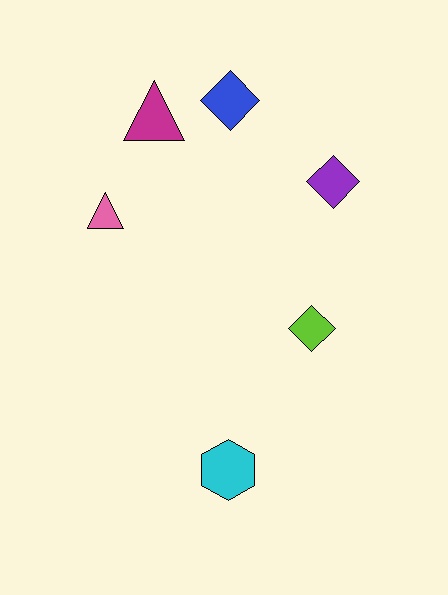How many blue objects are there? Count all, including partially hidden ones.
There is 1 blue object.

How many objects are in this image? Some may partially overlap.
There are 6 objects.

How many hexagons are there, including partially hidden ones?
There is 1 hexagon.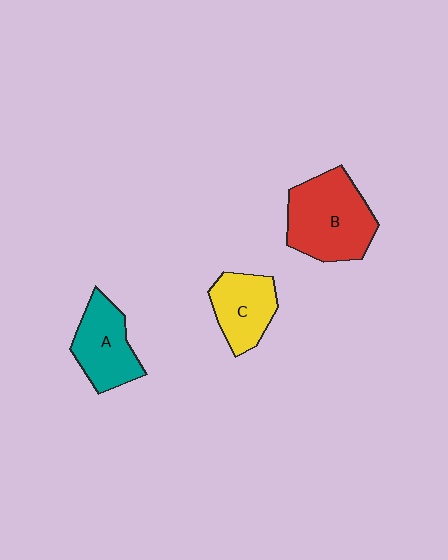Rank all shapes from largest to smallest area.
From largest to smallest: B (red), A (teal), C (yellow).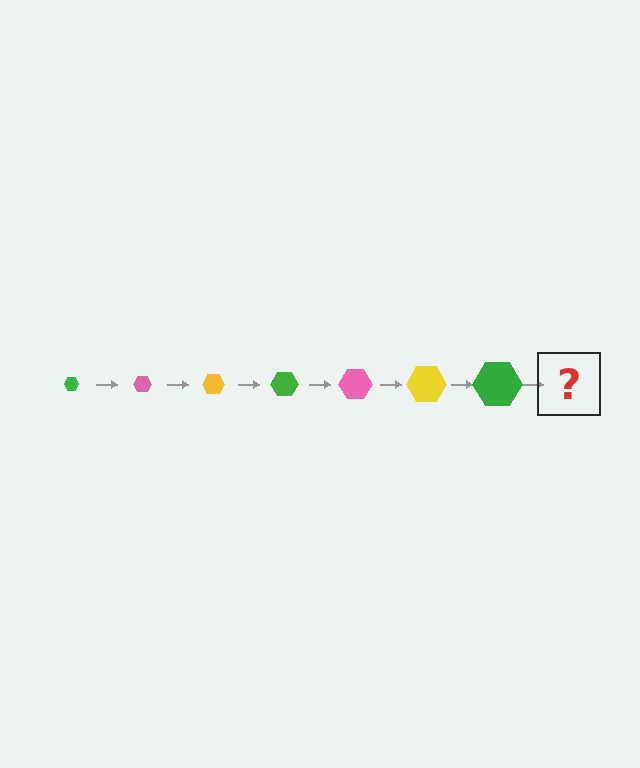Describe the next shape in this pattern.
It should be a pink hexagon, larger than the previous one.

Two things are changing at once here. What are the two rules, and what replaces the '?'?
The two rules are that the hexagon grows larger each step and the color cycles through green, pink, and yellow. The '?' should be a pink hexagon, larger than the previous one.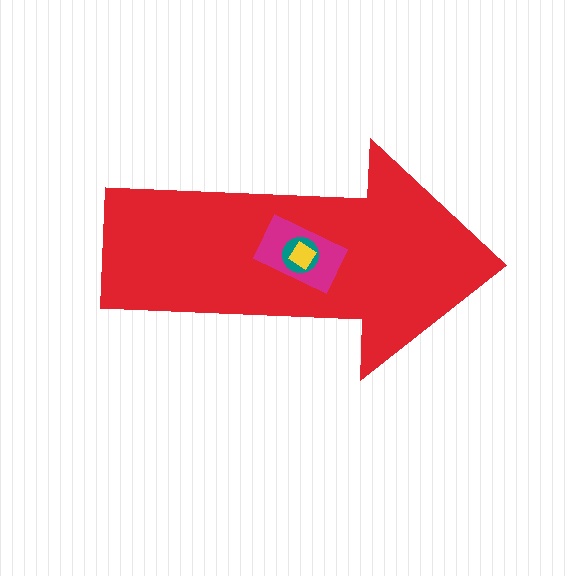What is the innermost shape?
The yellow diamond.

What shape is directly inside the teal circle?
The yellow diamond.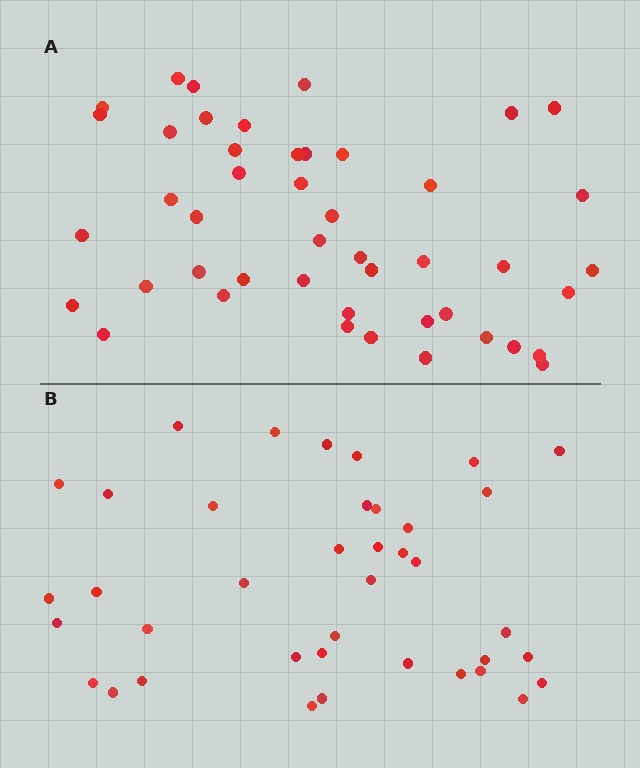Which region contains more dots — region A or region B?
Region A (the top region) has more dots.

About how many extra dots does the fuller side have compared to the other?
Region A has roughly 8 or so more dots than region B.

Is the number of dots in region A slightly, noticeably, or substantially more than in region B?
Region A has only slightly more — the two regions are fairly close. The ratio is roughly 1.2 to 1.